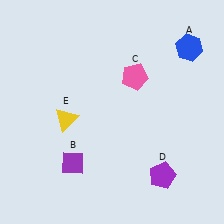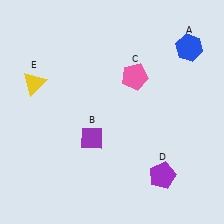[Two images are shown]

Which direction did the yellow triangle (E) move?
The yellow triangle (E) moved up.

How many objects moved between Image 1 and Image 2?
2 objects moved between the two images.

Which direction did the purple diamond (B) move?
The purple diamond (B) moved up.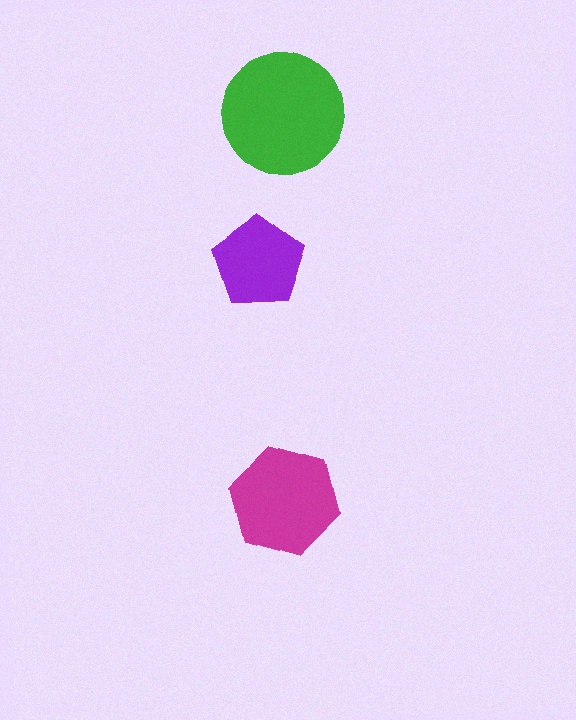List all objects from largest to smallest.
The green circle, the magenta hexagon, the purple pentagon.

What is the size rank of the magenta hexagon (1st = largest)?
2nd.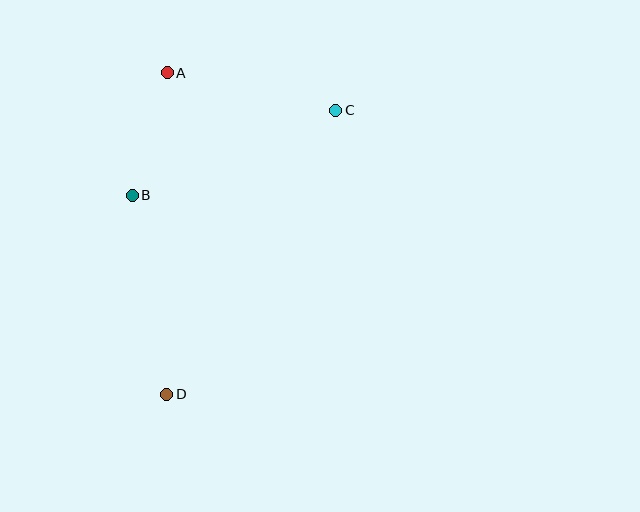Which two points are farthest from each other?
Points C and D are farthest from each other.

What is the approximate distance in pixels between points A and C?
The distance between A and C is approximately 173 pixels.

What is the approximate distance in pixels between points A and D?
The distance between A and D is approximately 322 pixels.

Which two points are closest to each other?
Points A and B are closest to each other.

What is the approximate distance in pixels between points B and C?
The distance between B and C is approximately 220 pixels.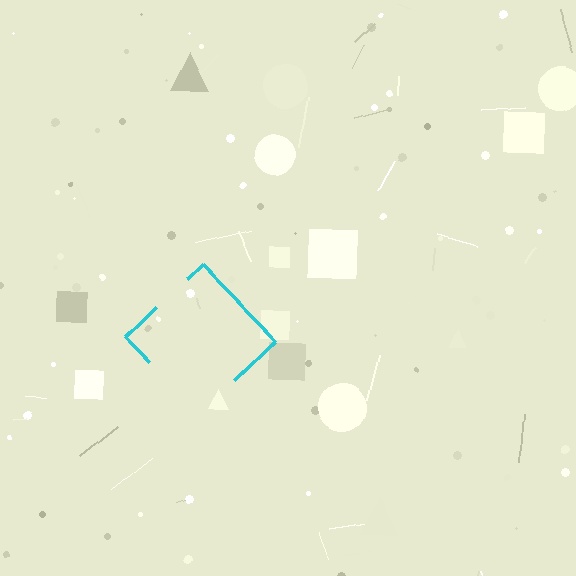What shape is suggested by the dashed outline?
The dashed outline suggests a diamond.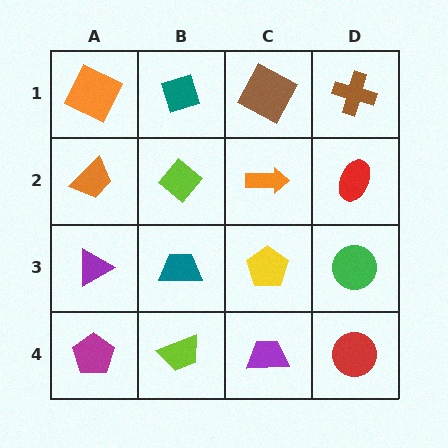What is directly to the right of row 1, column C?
A brown cross.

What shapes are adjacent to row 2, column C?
A brown square (row 1, column C), a yellow pentagon (row 3, column C), a lime diamond (row 2, column B), a red ellipse (row 2, column D).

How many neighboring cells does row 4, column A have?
2.